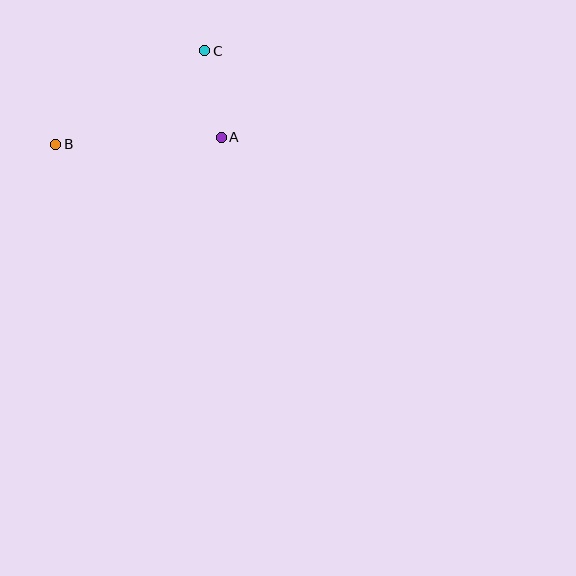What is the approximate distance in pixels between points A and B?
The distance between A and B is approximately 166 pixels.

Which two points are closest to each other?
Points A and C are closest to each other.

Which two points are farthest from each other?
Points B and C are farthest from each other.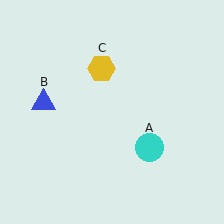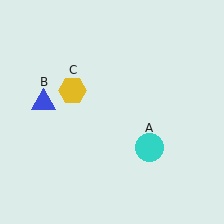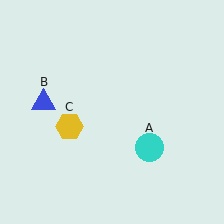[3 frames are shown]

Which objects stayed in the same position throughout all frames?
Cyan circle (object A) and blue triangle (object B) remained stationary.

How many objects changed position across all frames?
1 object changed position: yellow hexagon (object C).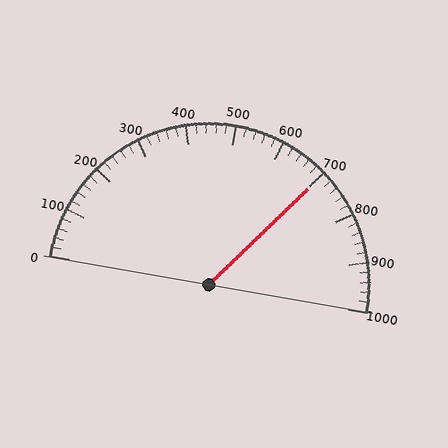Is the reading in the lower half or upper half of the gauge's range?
The reading is in the upper half of the range (0 to 1000).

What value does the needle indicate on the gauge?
The needle indicates approximately 700.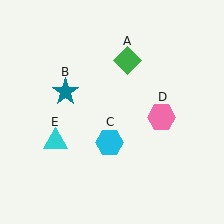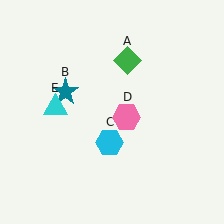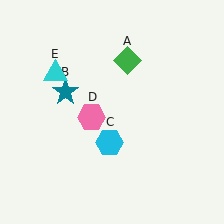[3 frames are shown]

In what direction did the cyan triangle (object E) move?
The cyan triangle (object E) moved up.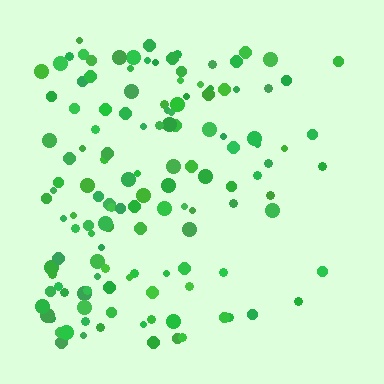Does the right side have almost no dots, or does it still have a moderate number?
Still a moderate number, just noticeably fewer than the left.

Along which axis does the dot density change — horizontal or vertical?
Horizontal.